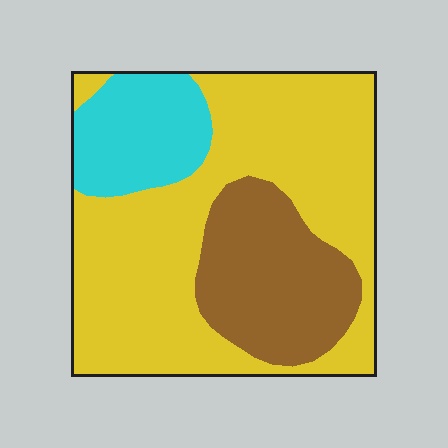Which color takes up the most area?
Yellow, at roughly 60%.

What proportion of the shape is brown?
Brown takes up between a sixth and a third of the shape.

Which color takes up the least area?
Cyan, at roughly 15%.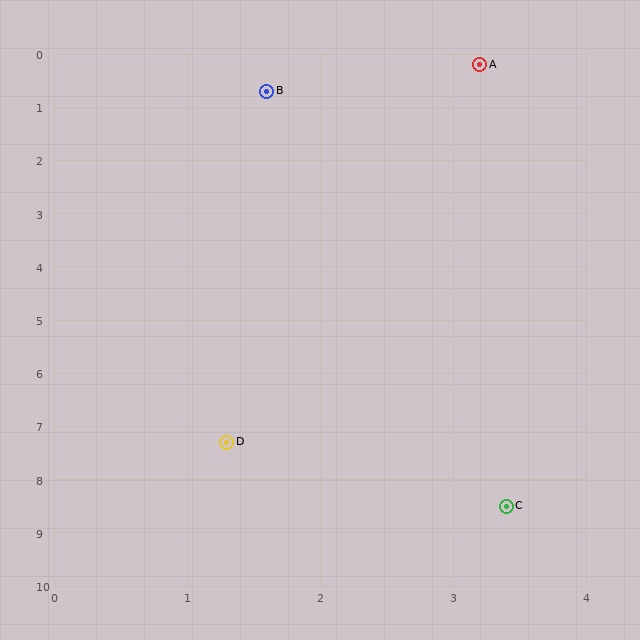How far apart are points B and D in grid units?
Points B and D are about 6.6 grid units apart.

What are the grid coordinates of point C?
Point C is at approximately (3.4, 8.5).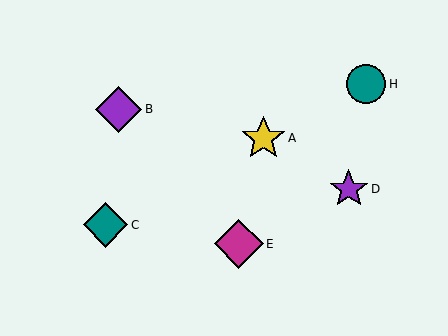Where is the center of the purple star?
The center of the purple star is at (349, 189).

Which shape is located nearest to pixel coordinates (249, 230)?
The magenta diamond (labeled E) at (239, 244) is nearest to that location.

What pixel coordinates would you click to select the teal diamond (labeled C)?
Click at (105, 225) to select the teal diamond C.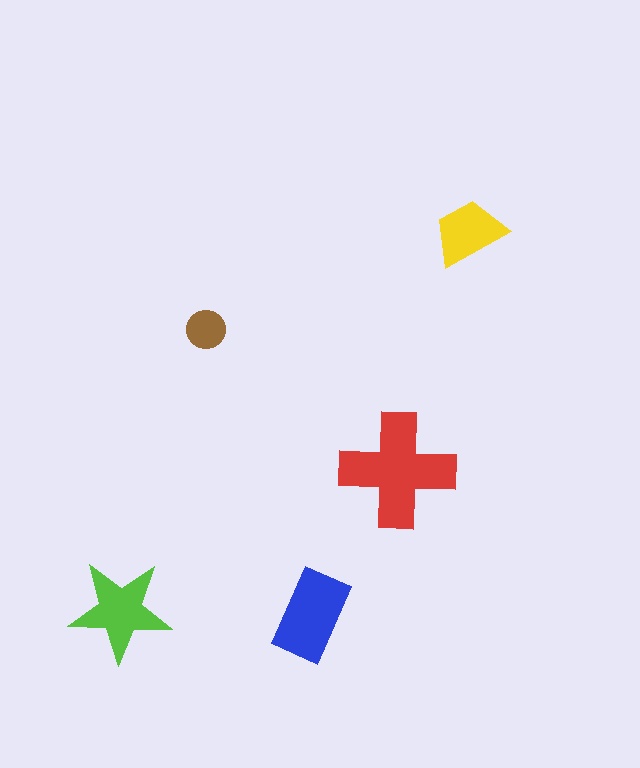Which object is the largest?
The red cross.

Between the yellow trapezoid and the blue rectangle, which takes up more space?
The blue rectangle.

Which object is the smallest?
The brown circle.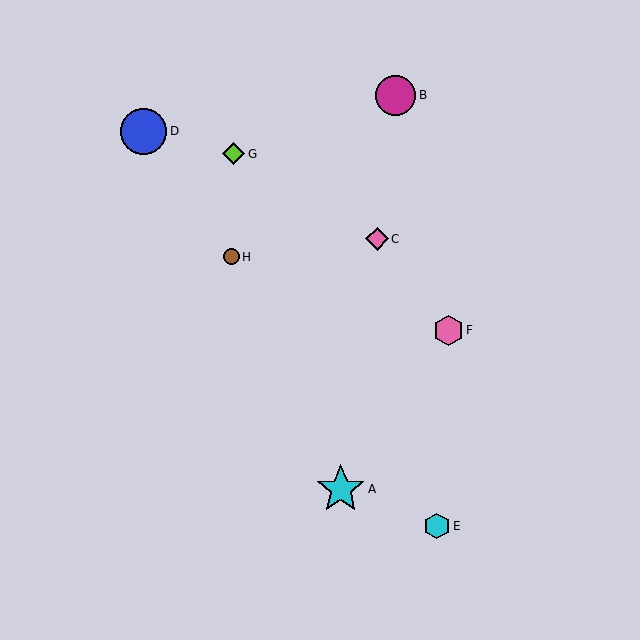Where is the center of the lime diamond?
The center of the lime diamond is at (234, 154).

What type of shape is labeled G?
Shape G is a lime diamond.